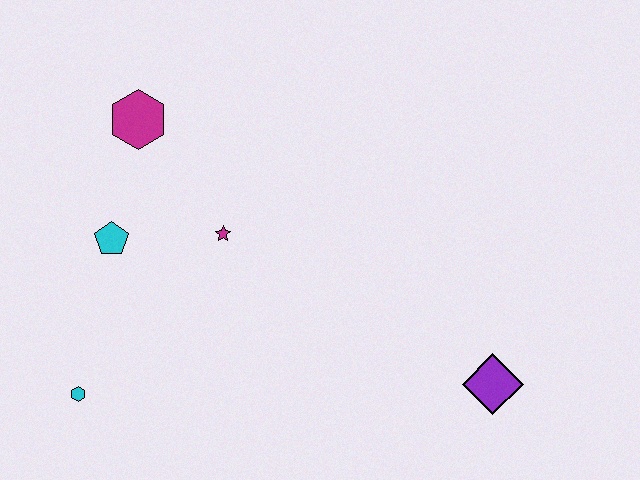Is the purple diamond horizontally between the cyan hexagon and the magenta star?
No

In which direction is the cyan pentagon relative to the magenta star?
The cyan pentagon is to the left of the magenta star.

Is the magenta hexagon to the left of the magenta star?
Yes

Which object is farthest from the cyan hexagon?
The purple diamond is farthest from the cyan hexagon.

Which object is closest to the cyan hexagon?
The cyan pentagon is closest to the cyan hexagon.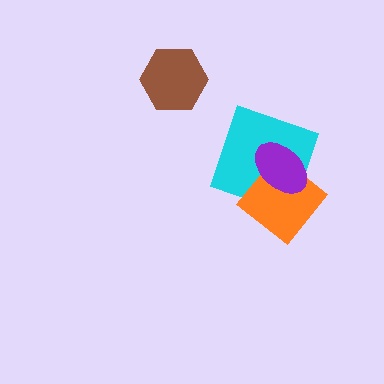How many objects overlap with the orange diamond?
2 objects overlap with the orange diamond.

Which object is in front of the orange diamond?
The purple ellipse is in front of the orange diamond.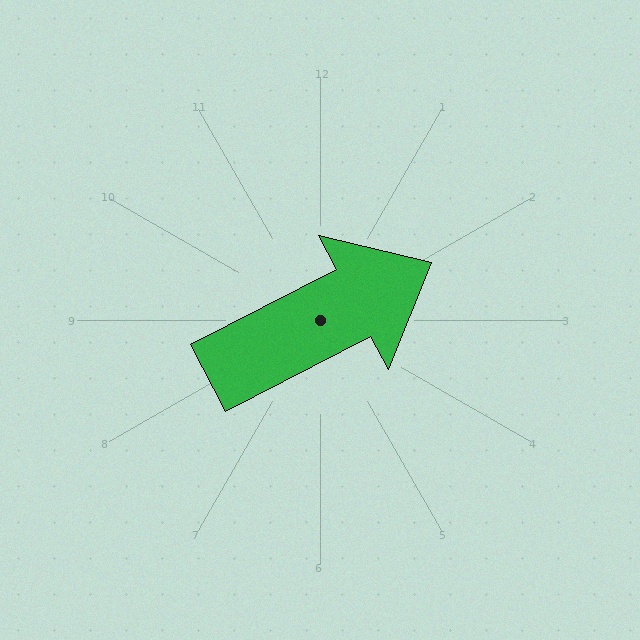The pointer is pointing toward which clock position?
Roughly 2 o'clock.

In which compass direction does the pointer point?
Northeast.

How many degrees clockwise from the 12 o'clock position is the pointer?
Approximately 63 degrees.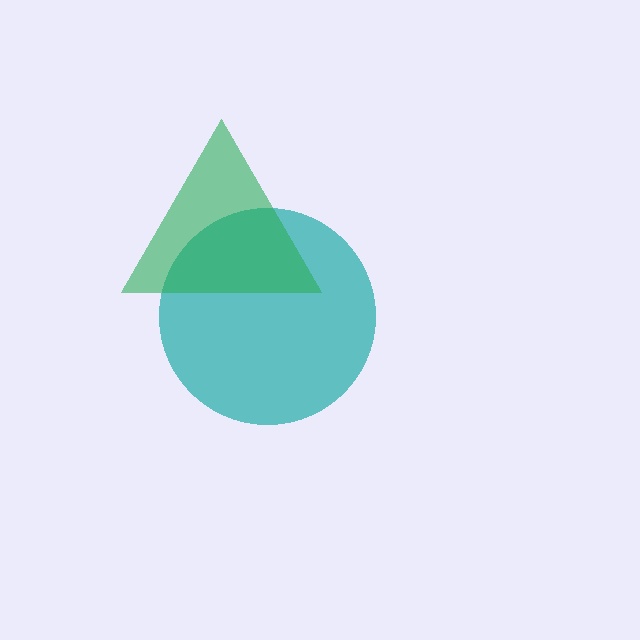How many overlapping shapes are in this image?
There are 2 overlapping shapes in the image.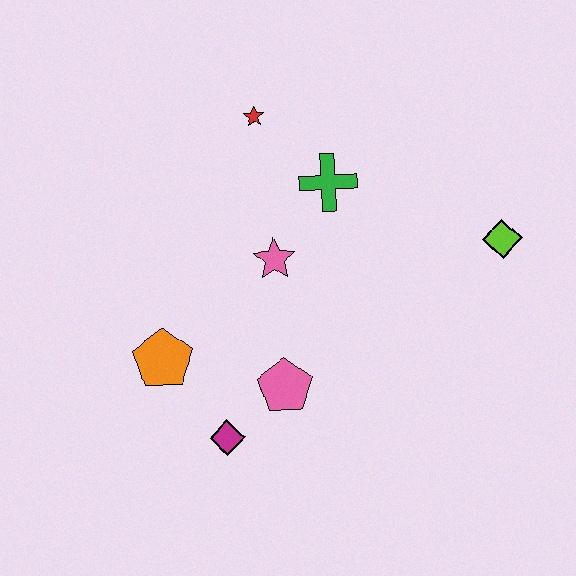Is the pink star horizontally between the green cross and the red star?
Yes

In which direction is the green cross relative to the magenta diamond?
The green cross is above the magenta diamond.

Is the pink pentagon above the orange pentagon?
No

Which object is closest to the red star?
The green cross is closest to the red star.